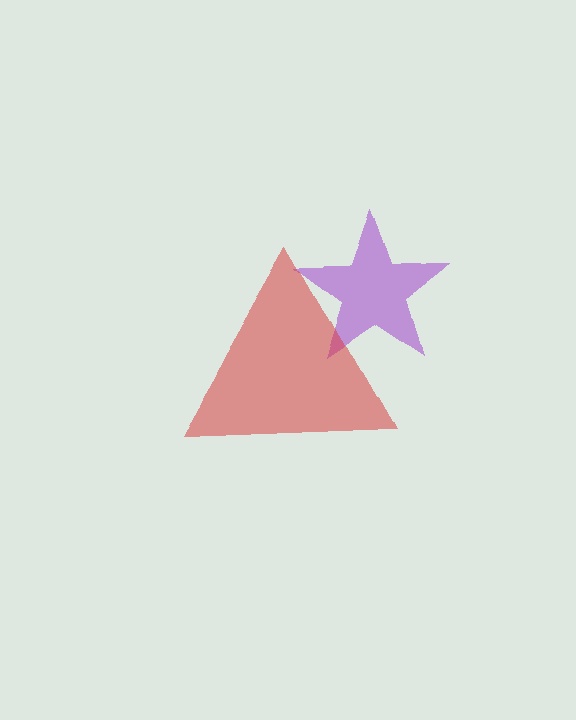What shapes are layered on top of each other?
The layered shapes are: a purple star, a red triangle.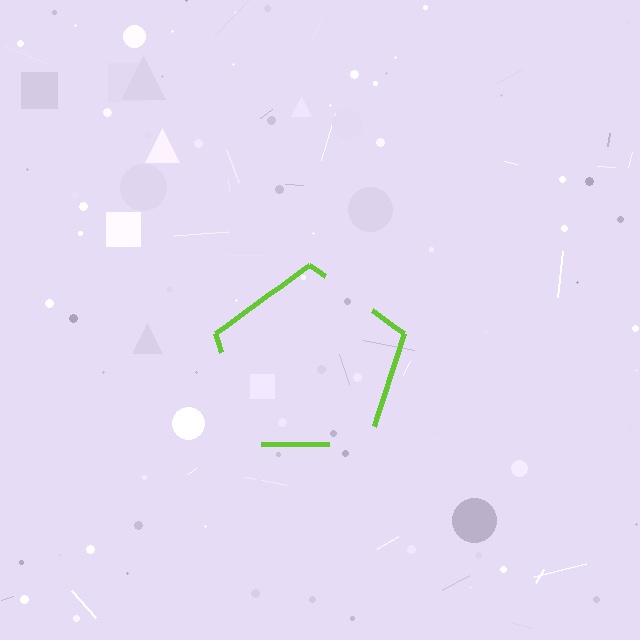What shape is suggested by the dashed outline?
The dashed outline suggests a pentagon.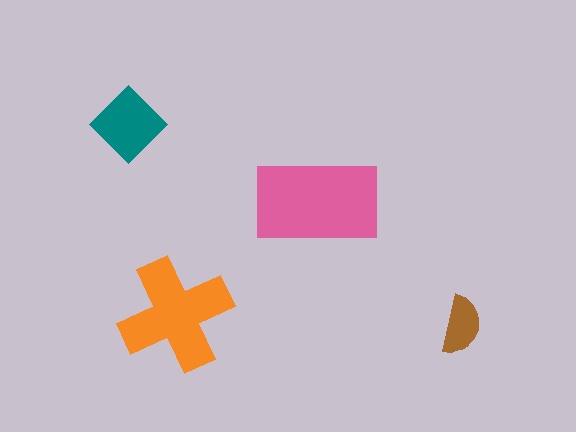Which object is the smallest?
The brown semicircle.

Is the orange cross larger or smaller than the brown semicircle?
Larger.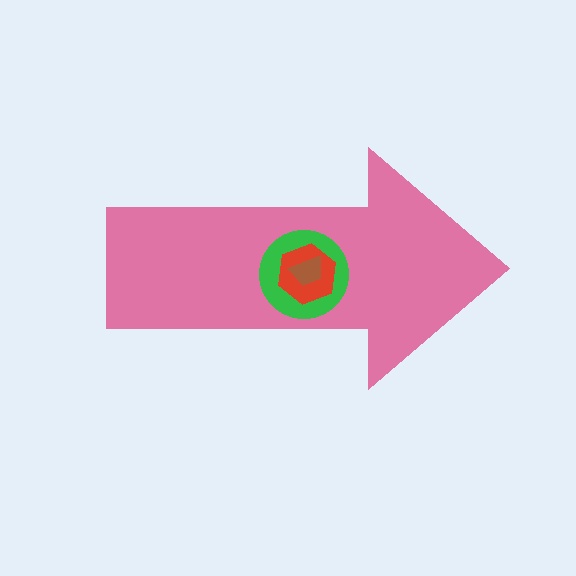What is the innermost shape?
The brown trapezoid.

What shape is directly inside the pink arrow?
The green circle.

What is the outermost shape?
The pink arrow.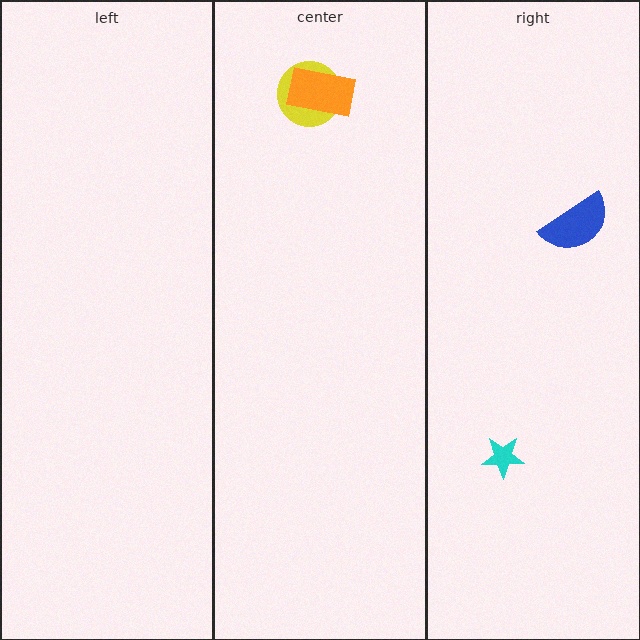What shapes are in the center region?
The yellow circle, the orange rectangle.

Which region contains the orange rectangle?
The center region.